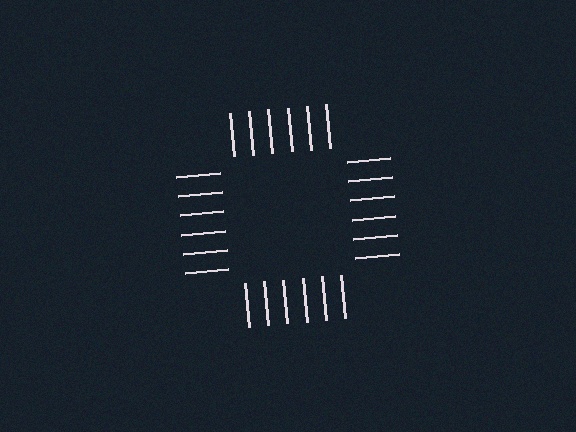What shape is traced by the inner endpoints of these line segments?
An illusory square — the line segments terminate on its edges but no continuous stroke is drawn.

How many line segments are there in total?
24 — 6 along each of the 4 edges.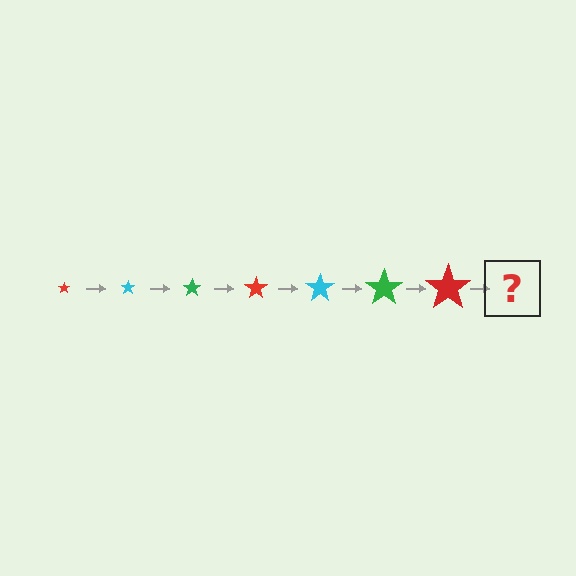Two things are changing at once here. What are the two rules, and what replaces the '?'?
The two rules are that the star grows larger each step and the color cycles through red, cyan, and green. The '?' should be a cyan star, larger than the previous one.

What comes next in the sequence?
The next element should be a cyan star, larger than the previous one.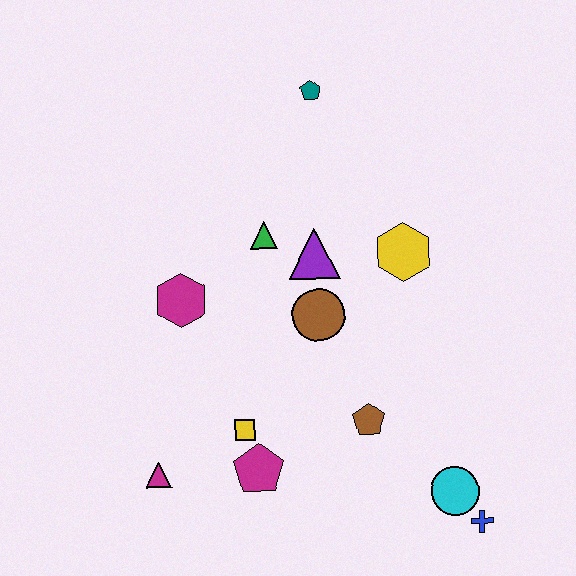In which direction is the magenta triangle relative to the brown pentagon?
The magenta triangle is to the left of the brown pentagon.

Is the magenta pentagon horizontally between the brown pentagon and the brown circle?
No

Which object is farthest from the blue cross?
The teal pentagon is farthest from the blue cross.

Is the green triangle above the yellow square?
Yes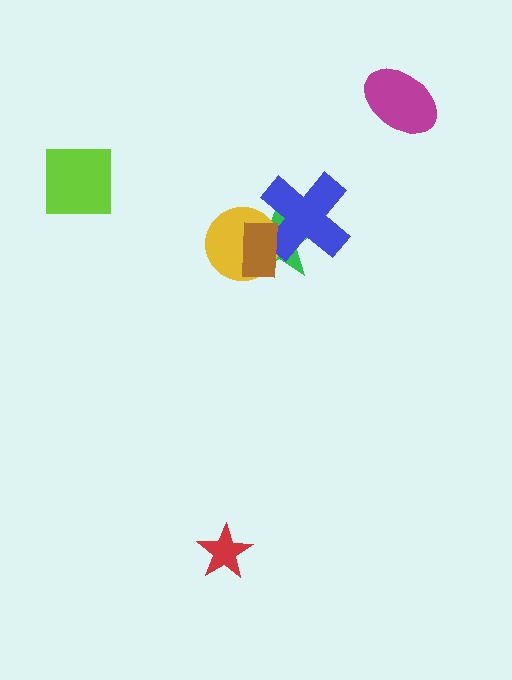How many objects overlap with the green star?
3 objects overlap with the green star.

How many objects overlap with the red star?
0 objects overlap with the red star.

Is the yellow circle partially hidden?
Yes, it is partially covered by another shape.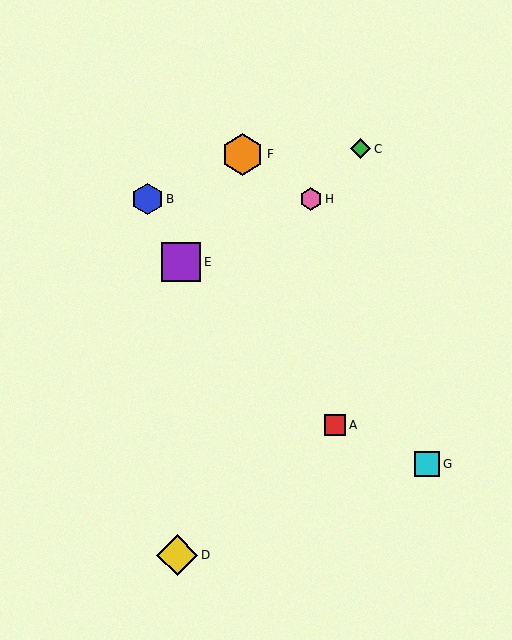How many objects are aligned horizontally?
2 objects (B, H) are aligned horizontally.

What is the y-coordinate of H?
Object H is at y≈199.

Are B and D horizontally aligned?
No, B is at y≈199 and D is at y≈555.